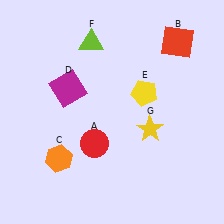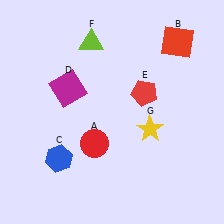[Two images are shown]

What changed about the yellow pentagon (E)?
In Image 1, E is yellow. In Image 2, it changed to red.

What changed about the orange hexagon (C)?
In Image 1, C is orange. In Image 2, it changed to blue.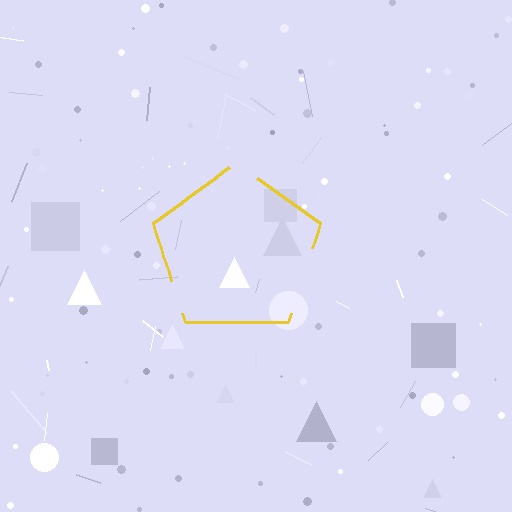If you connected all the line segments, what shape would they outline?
They would outline a pentagon.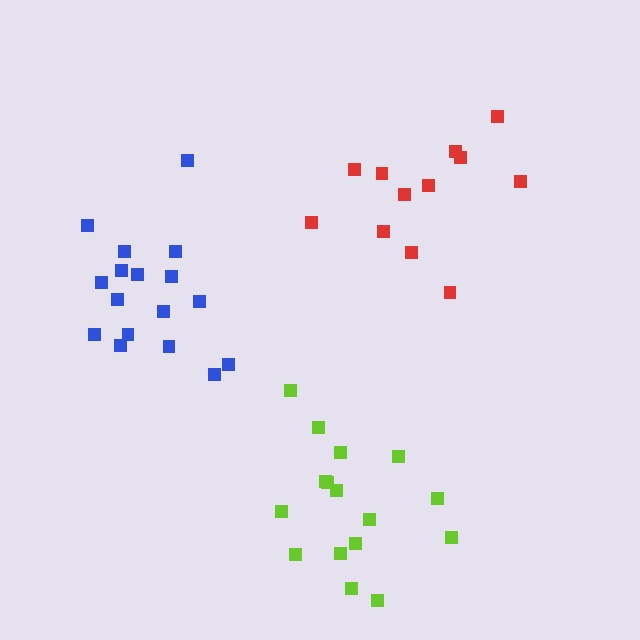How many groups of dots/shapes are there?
There are 3 groups.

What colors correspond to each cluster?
The clusters are colored: lime, blue, red.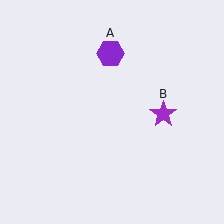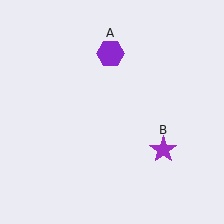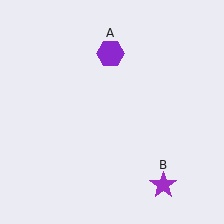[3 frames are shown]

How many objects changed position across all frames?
1 object changed position: purple star (object B).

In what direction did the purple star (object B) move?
The purple star (object B) moved down.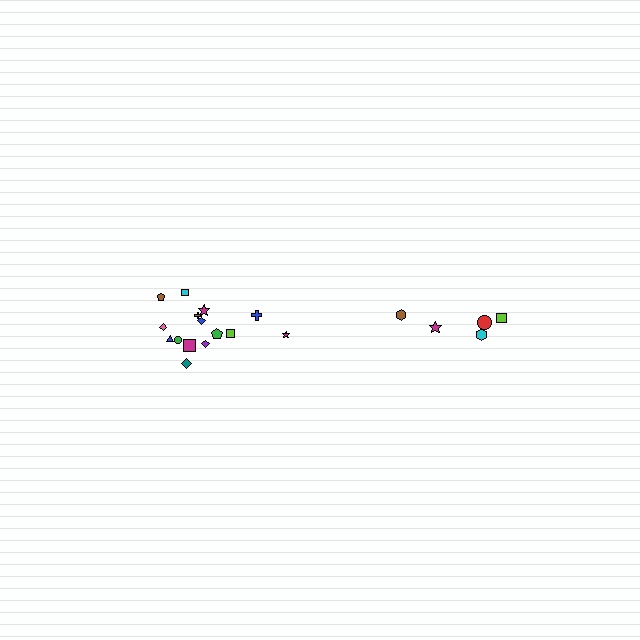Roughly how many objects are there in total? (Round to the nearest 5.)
Roughly 20 objects in total.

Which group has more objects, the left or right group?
The left group.